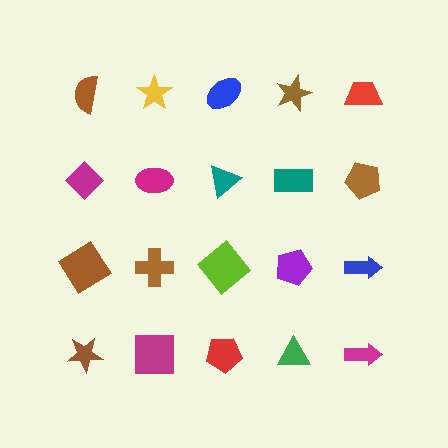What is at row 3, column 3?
A lime diamond.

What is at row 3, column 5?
A blue arrow.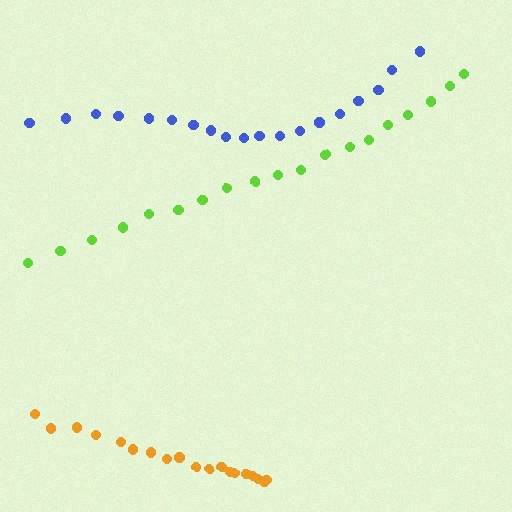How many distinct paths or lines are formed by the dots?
There are 3 distinct paths.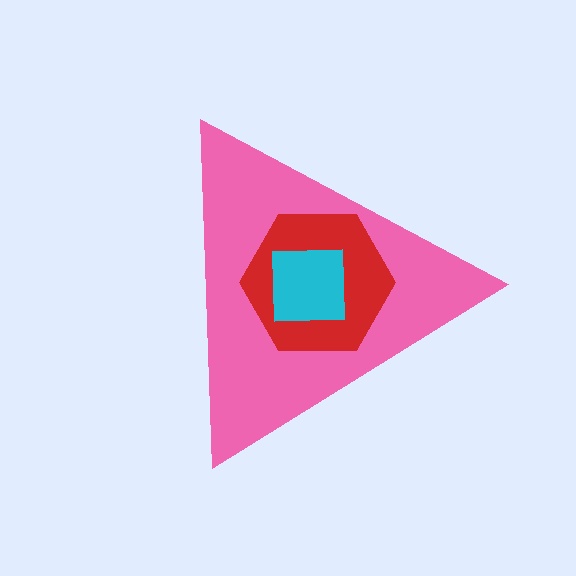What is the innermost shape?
The cyan square.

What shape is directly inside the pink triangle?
The red hexagon.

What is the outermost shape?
The pink triangle.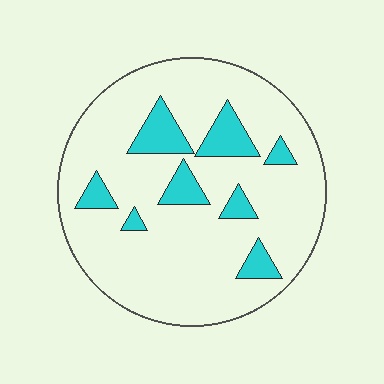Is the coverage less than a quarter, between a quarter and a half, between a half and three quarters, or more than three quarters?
Less than a quarter.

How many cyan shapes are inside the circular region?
8.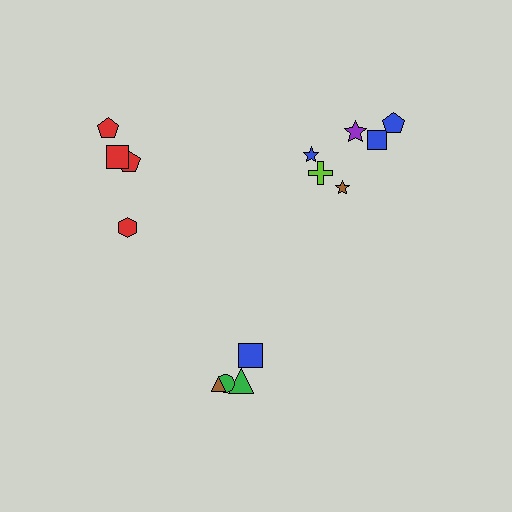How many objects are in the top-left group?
There are 4 objects.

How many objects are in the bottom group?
There are 4 objects.